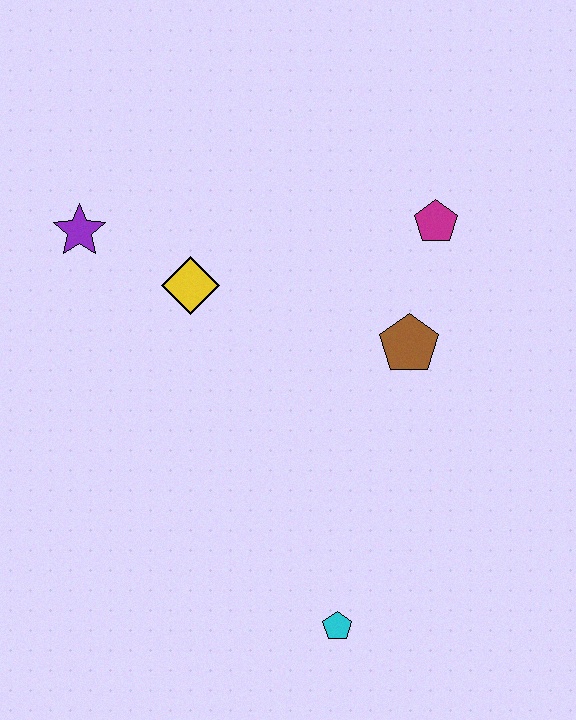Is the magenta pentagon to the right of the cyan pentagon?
Yes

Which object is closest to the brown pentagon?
The magenta pentagon is closest to the brown pentagon.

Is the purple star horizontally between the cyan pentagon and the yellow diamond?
No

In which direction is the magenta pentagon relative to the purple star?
The magenta pentagon is to the right of the purple star.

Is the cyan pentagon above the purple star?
No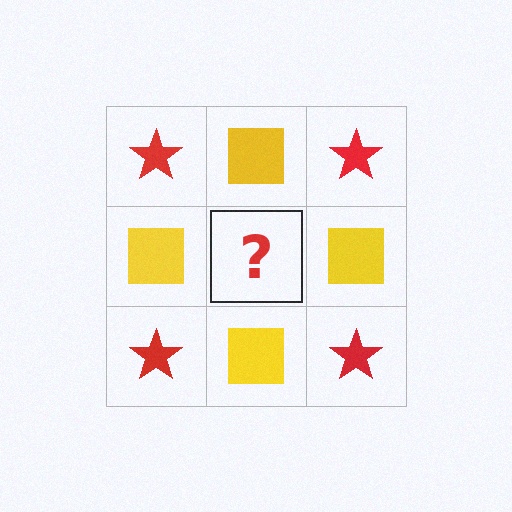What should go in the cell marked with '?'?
The missing cell should contain a red star.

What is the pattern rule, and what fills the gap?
The rule is that it alternates red star and yellow square in a checkerboard pattern. The gap should be filled with a red star.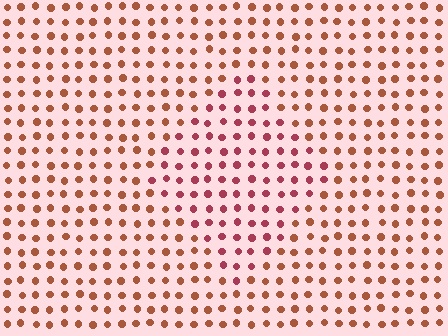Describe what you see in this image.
The image is filled with small brown elements in a uniform arrangement. A diamond-shaped region is visible where the elements are tinted to a slightly different hue, forming a subtle color boundary.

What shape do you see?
I see a diamond.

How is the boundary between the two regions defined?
The boundary is defined purely by a slight shift in hue (about 30 degrees). Spacing, size, and orientation are identical on both sides.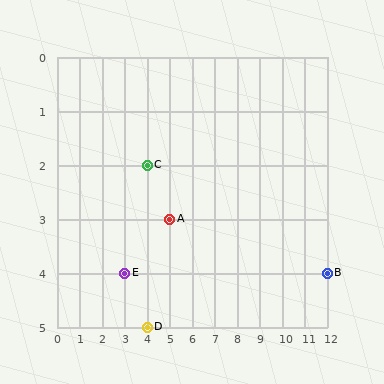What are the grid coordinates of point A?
Point A is at grid coordinates (5, 3).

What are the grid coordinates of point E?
Point E is at grid coordinates (3, 4).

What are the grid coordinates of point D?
Point D is at grid coordinates (4, 5).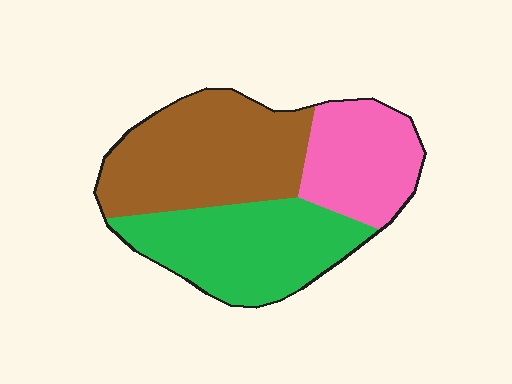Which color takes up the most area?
Brown, at roughly 40%.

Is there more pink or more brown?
Brown.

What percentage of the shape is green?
Green takes up between a third and a half of the shape.